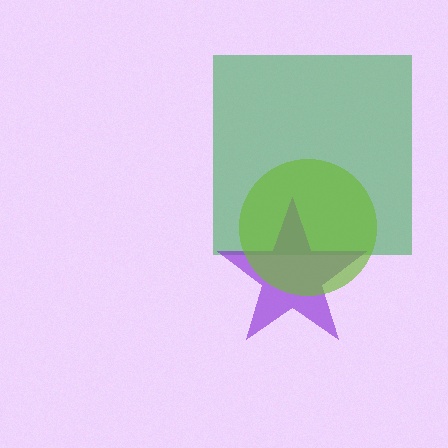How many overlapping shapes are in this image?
There are 3 overlapping shapes in the image.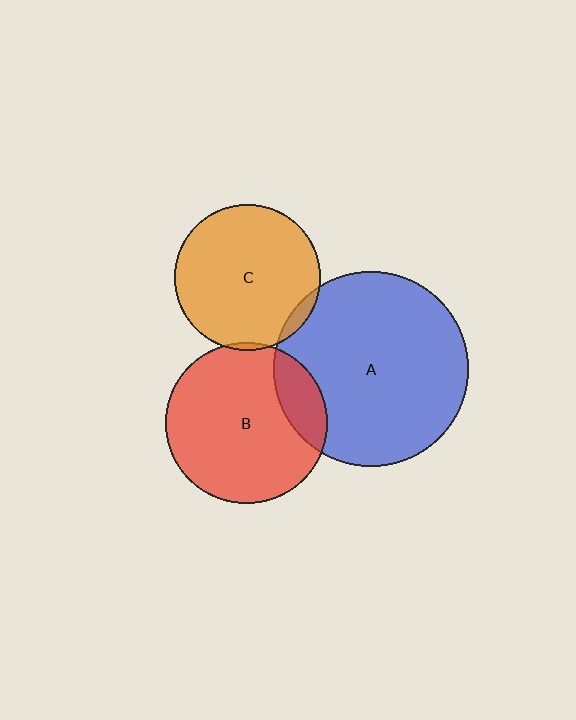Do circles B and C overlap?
Yes.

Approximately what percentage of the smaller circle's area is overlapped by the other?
Approximately 5%.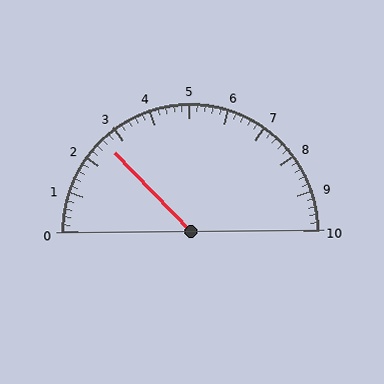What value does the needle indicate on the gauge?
The needle indicates approximately 2.6.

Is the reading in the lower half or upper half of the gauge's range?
The reading is in the lower half of the range (0 to 10).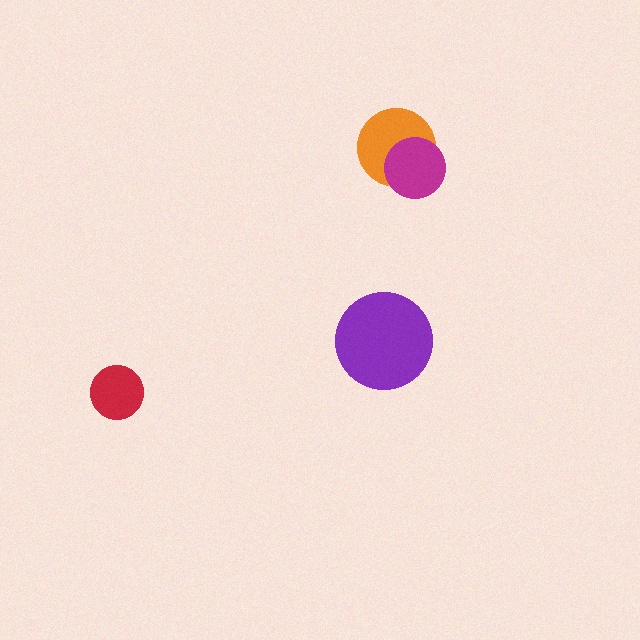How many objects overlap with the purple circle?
0 objects overlap with the purple circle.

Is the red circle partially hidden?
No, no other shape covers it.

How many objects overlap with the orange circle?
1 object overlaps with the orange circle.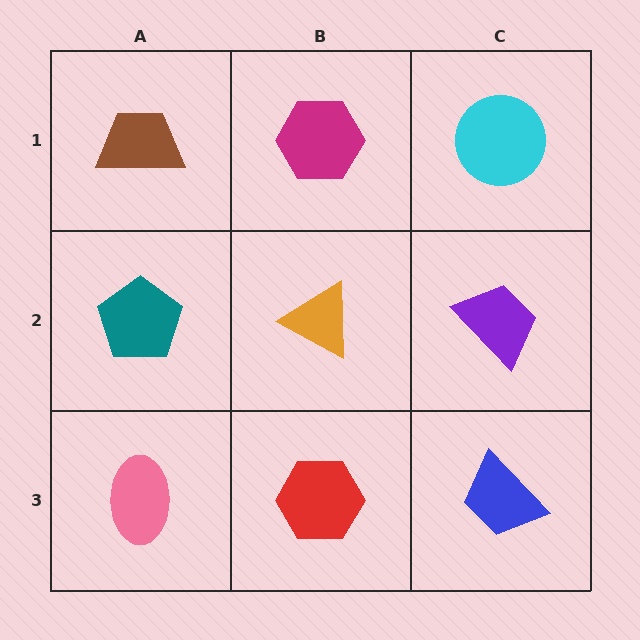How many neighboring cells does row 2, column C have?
3.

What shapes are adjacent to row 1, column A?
A teal pentagon (row 2, column A), a magenta hexagon (row 1, column B).